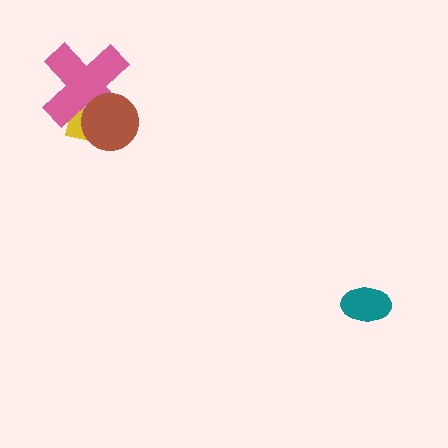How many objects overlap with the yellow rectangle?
2 objects overlap with the yellow rectangle.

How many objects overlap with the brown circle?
2 objects overlap with the brown circle.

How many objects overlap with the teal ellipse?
0 objects overlap with the teal ellipse.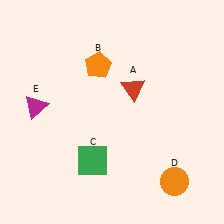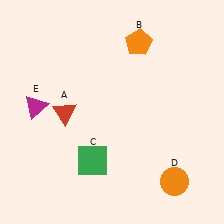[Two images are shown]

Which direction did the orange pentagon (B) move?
The orange pentagon (B) moved right.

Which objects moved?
The objects that moved are: the red triangle (A), the orange pentagon (B).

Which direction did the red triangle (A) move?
The red triangle (A) moved left.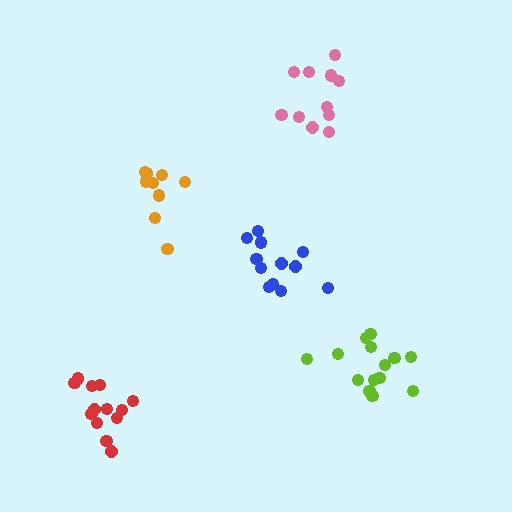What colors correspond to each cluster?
The clusters are colored: orange, red, blue, pink, lime.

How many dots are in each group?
Group 1: 9 dots, Group 2: 13 dots, Group 3: 12 dots, Group 4: 11 dots, Group 5: 14 dots (59 total).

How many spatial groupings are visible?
There are 5 spatial groupings.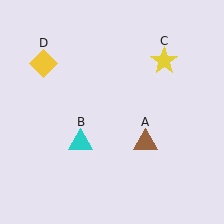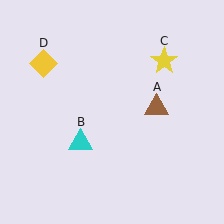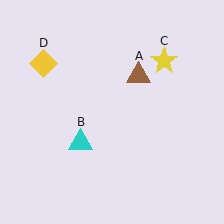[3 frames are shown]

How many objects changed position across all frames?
1 object changed position: brown triangle (object A).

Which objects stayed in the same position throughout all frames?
Cyan triangle (object B) and yellow star (object C) and yellow diamond (object D) remained stationary.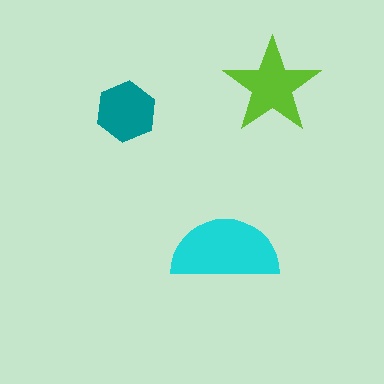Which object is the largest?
The cyan semicircle.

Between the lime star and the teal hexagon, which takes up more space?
The lime star.